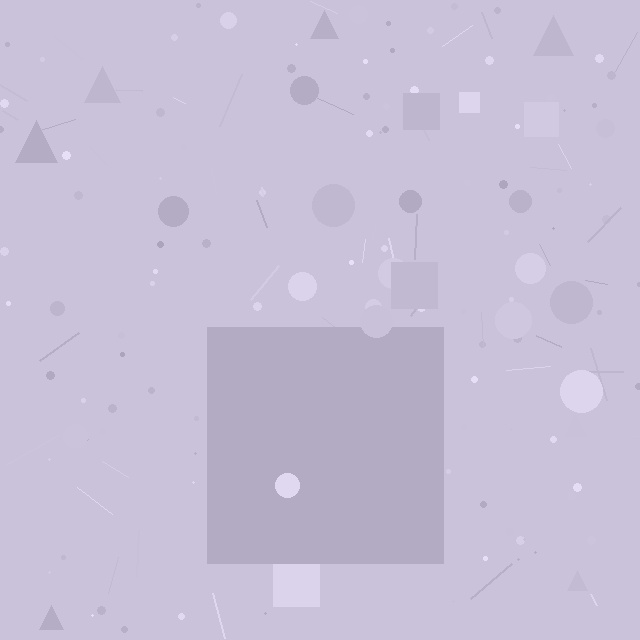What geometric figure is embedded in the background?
A square is embedded in the background.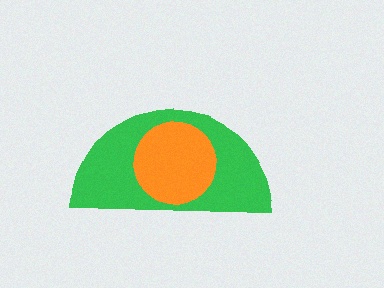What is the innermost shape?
The orange circle.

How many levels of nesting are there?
2.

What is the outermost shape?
The green semicircle.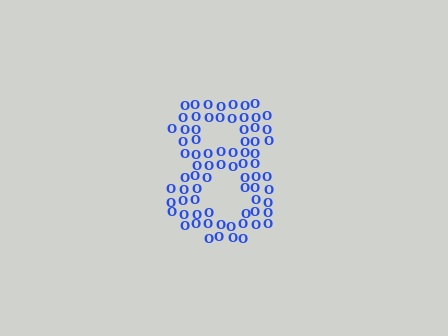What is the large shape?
The large shape is the digit 8.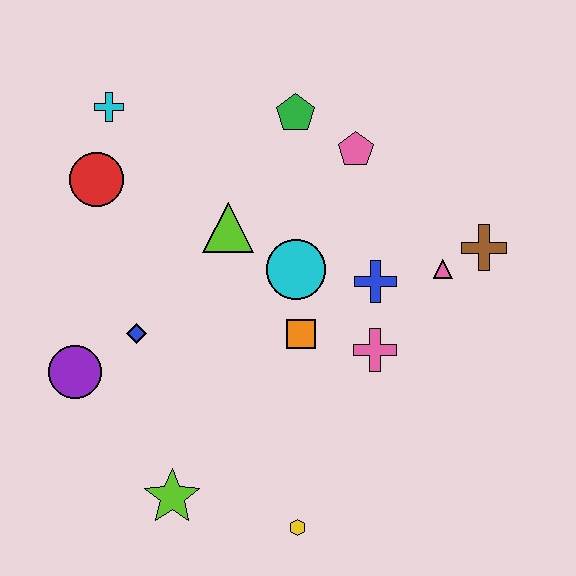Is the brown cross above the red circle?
No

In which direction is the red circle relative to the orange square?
The red circle is to the left of the orange square.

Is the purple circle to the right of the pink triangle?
No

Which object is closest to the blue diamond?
The purple circle is closest to the blue diamond.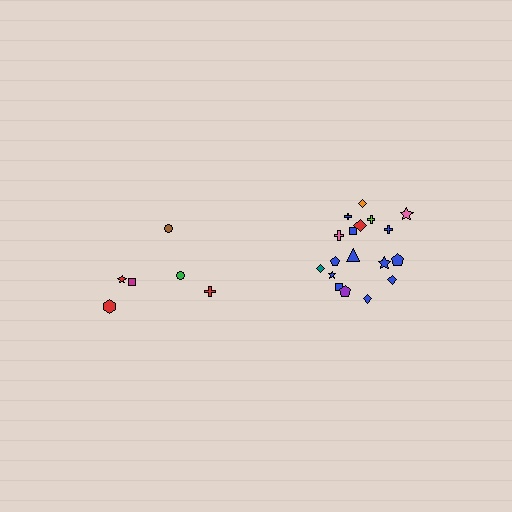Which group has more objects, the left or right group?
The right group.